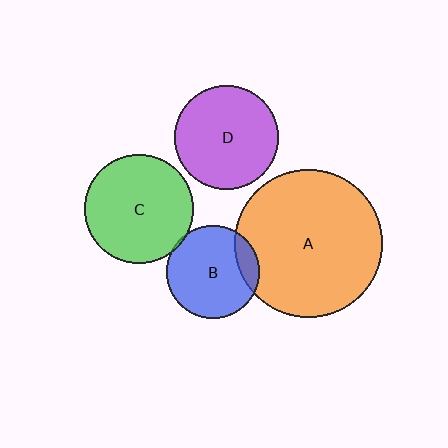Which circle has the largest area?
Circle A (orange).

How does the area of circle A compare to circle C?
Approximately 1.8 times.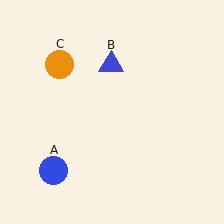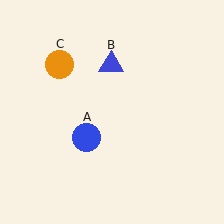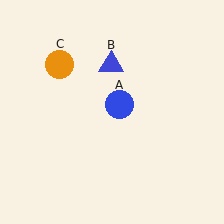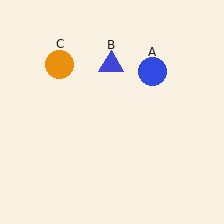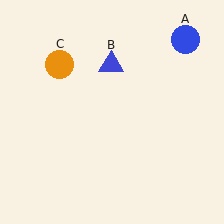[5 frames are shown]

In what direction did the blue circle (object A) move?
The blue circle (object A) moved up and to the right.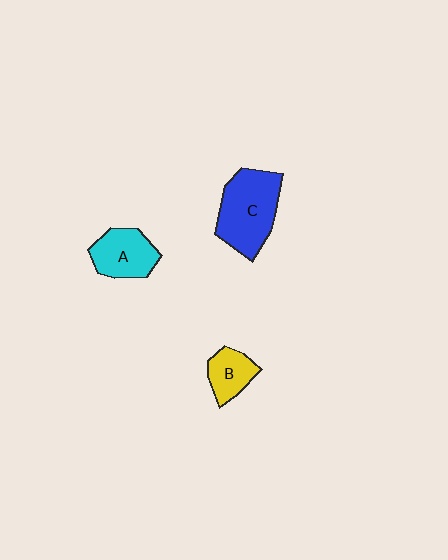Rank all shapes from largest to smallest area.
From largest to smallest: C (blue), A (cyan), B (yellow).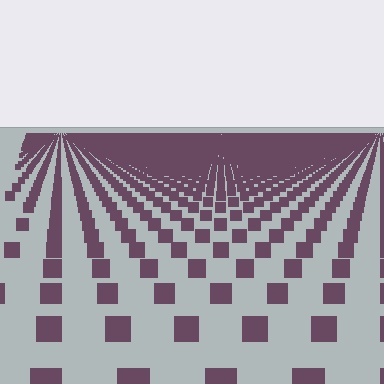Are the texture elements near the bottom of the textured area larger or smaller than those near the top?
Larger. Near the bottom, elements are closer to the viewer and appear at a bigger on-screen size.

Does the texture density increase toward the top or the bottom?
Density increases toward the top.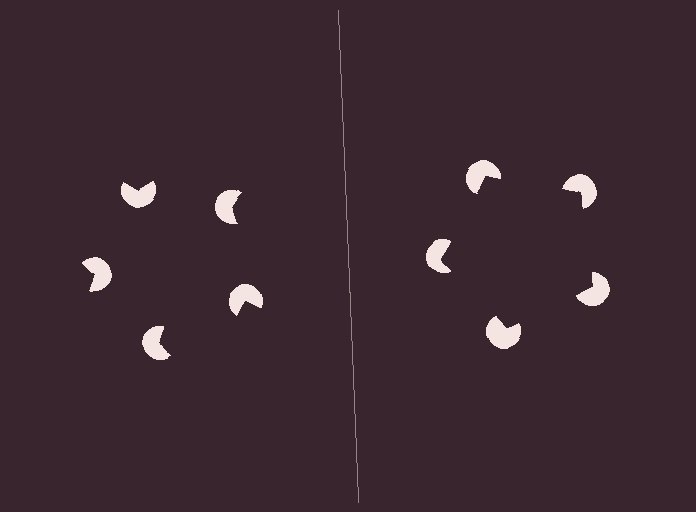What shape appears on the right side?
An illusory pentagon.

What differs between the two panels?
The pac-man discs are positioned identically on both sides; only the wedge orientations differ. On the right they align to a pentagon; on the left they are misaligned.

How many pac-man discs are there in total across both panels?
10 — 5 on each side.